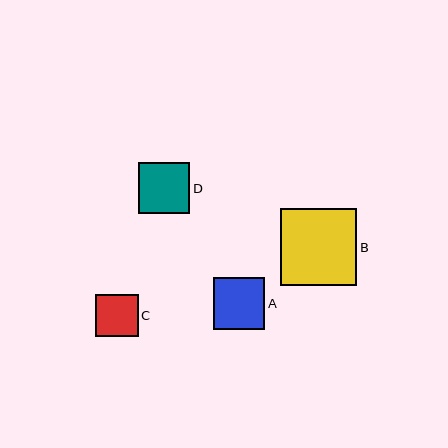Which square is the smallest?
Square C is the smallest with a size of approximately 43 pixels.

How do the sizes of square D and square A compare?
Square D and square A are approximately the same size.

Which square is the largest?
Square B is the largest with a size of approximately 76 pixels.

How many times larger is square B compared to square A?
Square B is approximately 1.5 times the size of square A.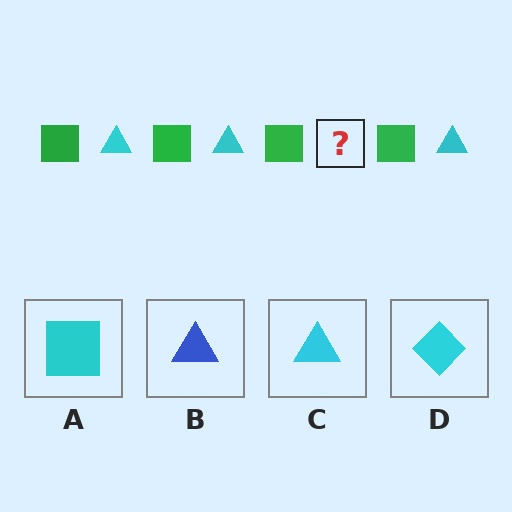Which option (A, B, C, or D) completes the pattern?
C.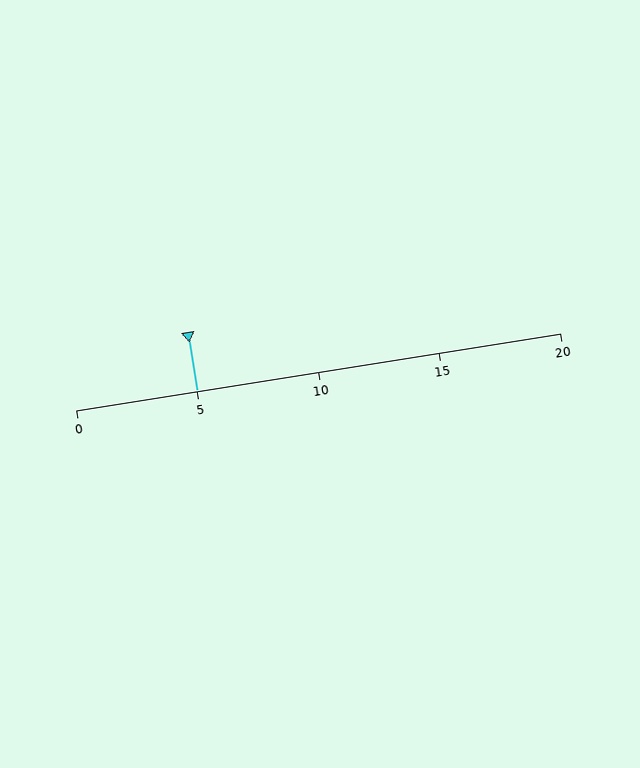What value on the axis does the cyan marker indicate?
The marker indicates approximately 5.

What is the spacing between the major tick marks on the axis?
The major ticks are spaced 5 apart.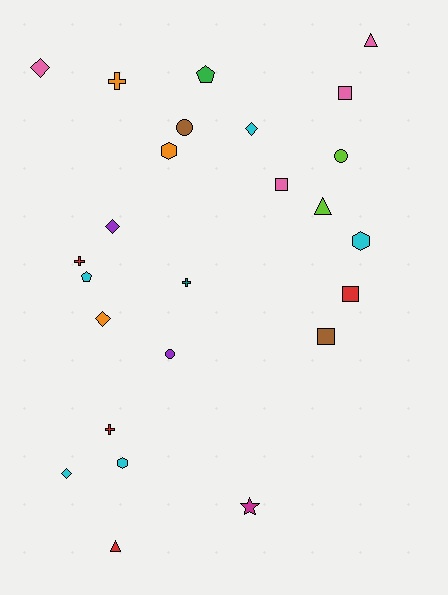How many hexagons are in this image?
There are 3 hexagons.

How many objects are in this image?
There are 25 objects.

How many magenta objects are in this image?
There is 1 magenta object.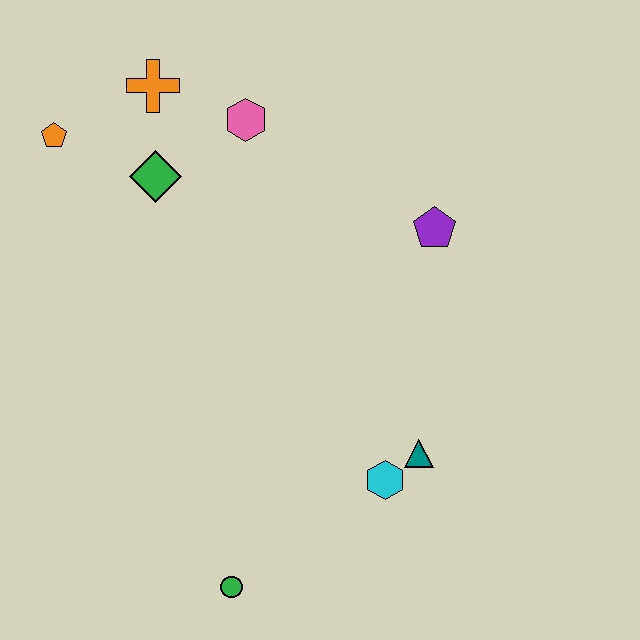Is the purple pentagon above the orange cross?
No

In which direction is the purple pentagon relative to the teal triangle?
The purple pentagon is above the teal triangle.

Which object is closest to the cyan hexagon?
The teal triangle is closest to the cyan hexagon.